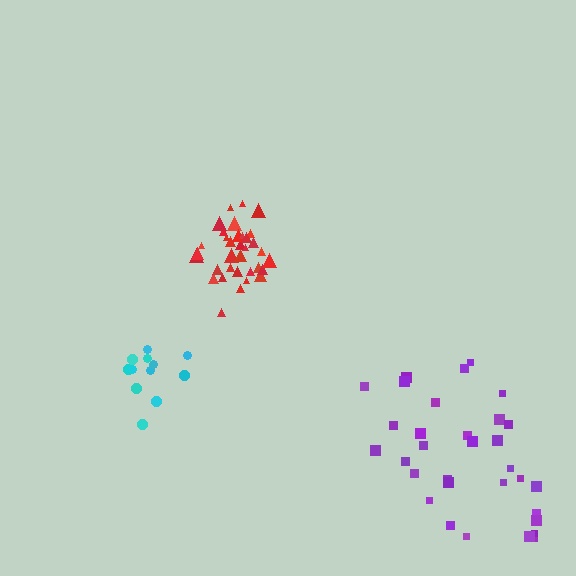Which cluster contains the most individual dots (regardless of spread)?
Red (35).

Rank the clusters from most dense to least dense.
red, cyan, purple.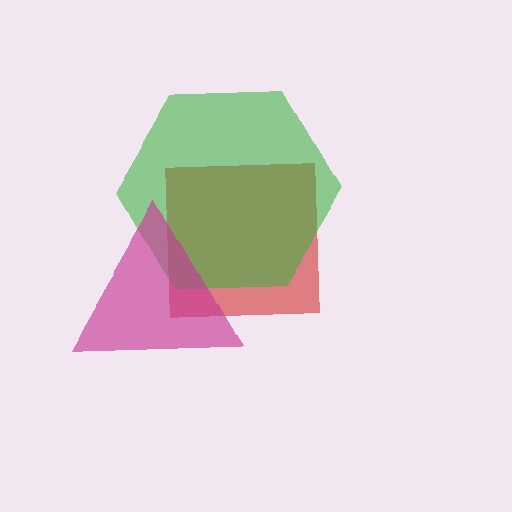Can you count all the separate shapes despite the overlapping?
Yes, there are 3 separate shapes.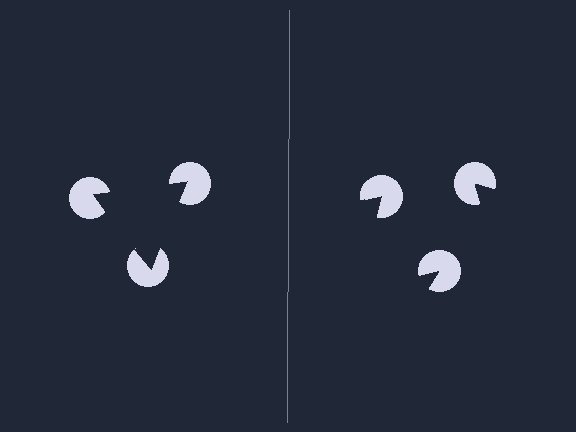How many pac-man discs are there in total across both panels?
6 — 3 on each side.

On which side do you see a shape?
An illusory triangle appears on the left side. On the right side the wedge cuts are rotated, so no coherent shape forms.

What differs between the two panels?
The pac-man discs are positioned identically on both sides; only the wedge orientations differ. On the left they align to a triangle; on the right they are misaligned.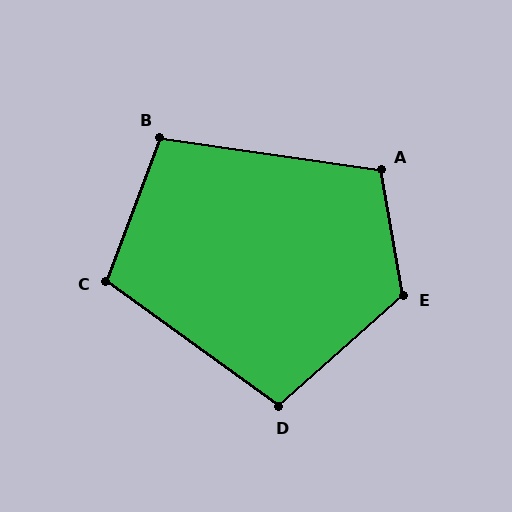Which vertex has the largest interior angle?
E, at approximately 122 degrees.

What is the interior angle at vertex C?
Approximately 105 degrees (obtuse).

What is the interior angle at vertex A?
Approximately 108 degrees (obtuse).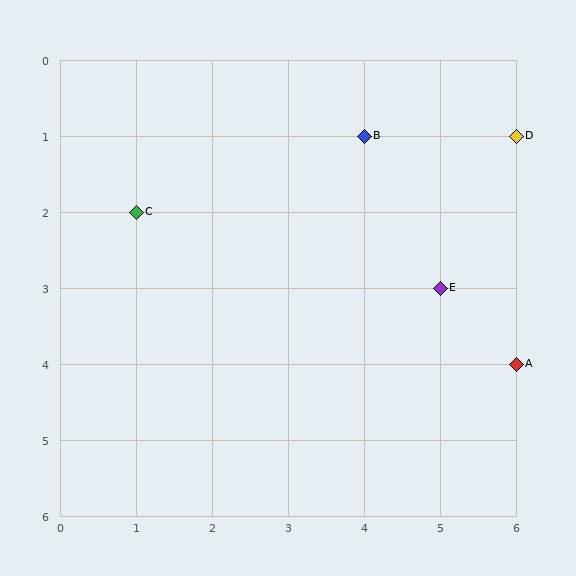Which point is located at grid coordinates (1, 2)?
Point C is at (1, 2).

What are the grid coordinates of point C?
Point C is at grid coordinates (1, 2).